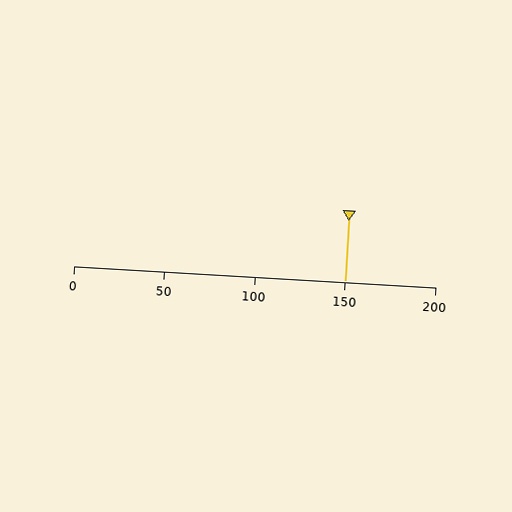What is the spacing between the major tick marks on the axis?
The major ticks are spaced 50 apart.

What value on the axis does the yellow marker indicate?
The marker indicates approximately 150.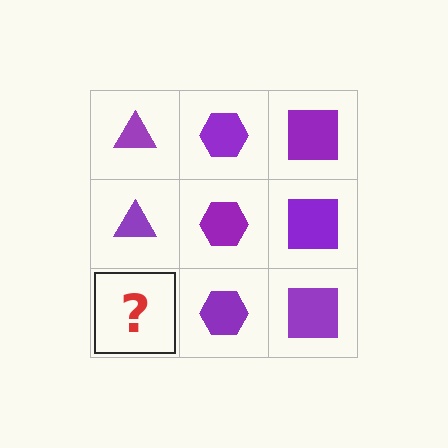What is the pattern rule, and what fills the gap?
The rule is that each column has a consistent shape. The gap should be filled with a purple triangle.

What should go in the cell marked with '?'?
The missing cell should contain a purple triangle.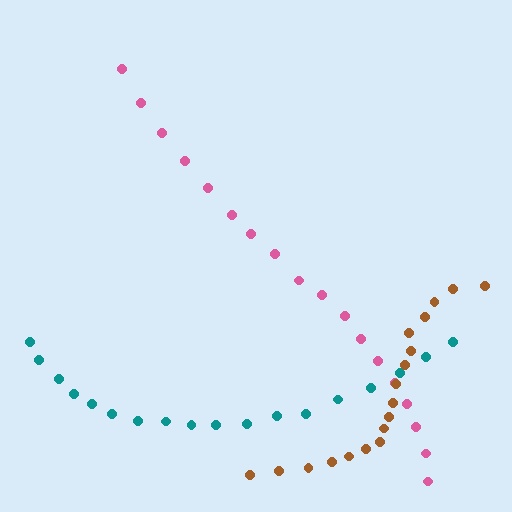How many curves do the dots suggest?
There are 3 distinct paths.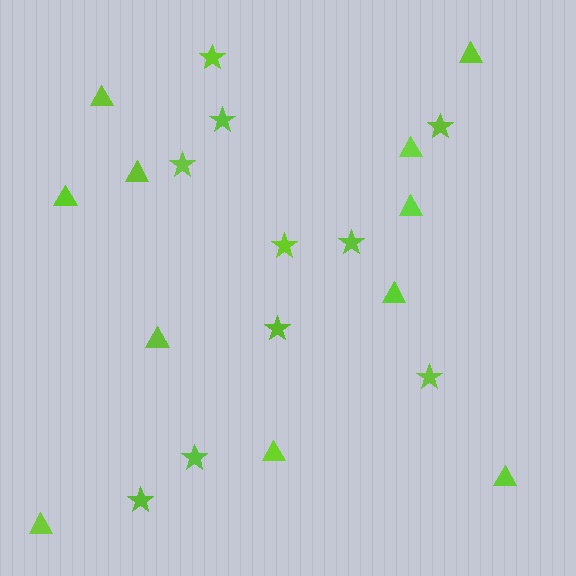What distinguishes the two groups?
There are 2 groups: one group of triangles (11) and one group of stars (10).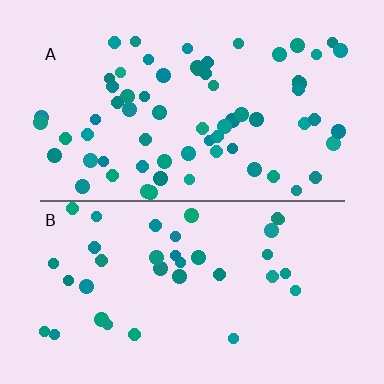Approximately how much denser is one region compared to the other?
Approximately 1.8× — region A over region B.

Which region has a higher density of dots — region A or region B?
A (the top).